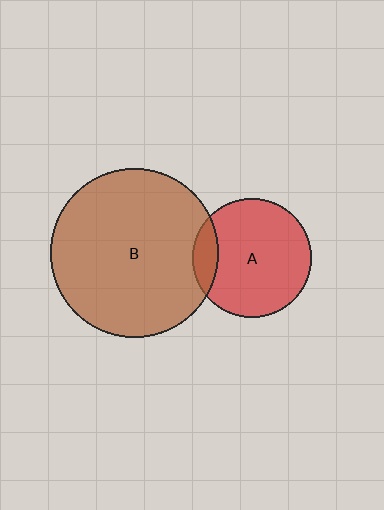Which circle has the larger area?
Circle B (brown).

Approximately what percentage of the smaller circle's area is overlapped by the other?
Approximately 15%.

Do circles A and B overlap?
Yes.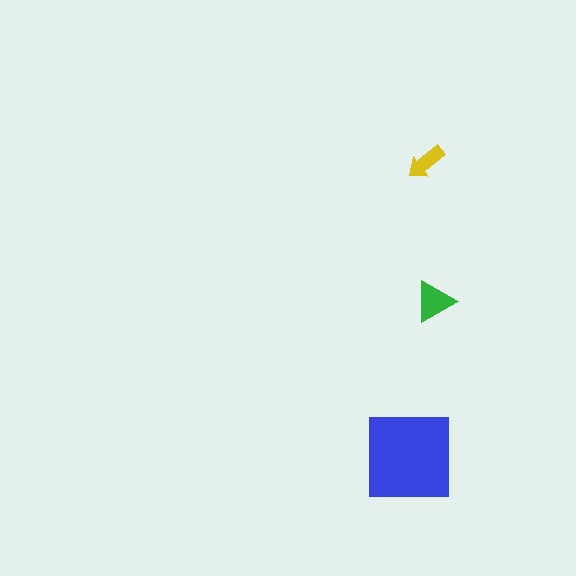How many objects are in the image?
There are 3 objects in the image.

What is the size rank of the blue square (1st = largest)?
1st.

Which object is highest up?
The yellow arrow is topmost.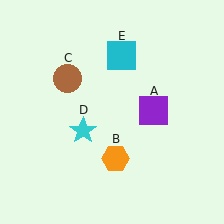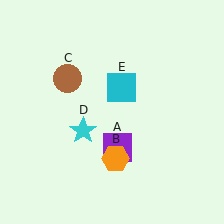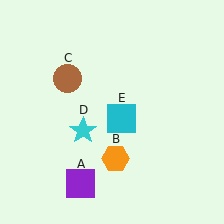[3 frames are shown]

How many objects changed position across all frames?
2 objects changed position: purple square (object A), cyan square (object E).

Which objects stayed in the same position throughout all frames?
Orange hexagon (object B) and brown circle (object C) and cyan star (object D) remained stationary.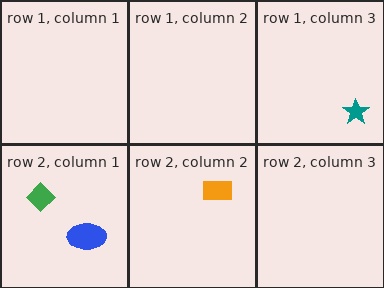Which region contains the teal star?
The row 1, column 3 region.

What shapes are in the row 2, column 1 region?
The blue ellipse, the green diamond.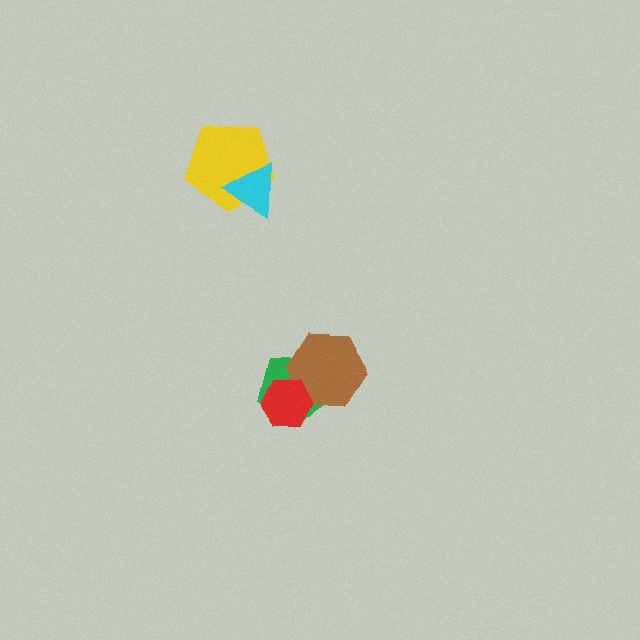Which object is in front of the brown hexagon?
The red hexagon is in front of the brown hexagon.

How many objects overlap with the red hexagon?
2 objects overlap with the red hexagon.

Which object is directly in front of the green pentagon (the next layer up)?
The brown hexagon is directly in front of the green pentagon.